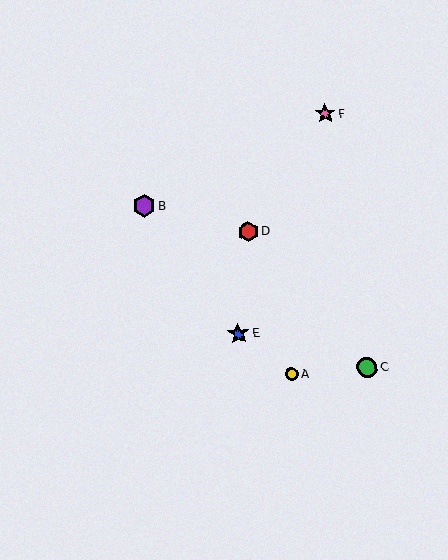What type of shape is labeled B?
Shape B is a purple hexagon.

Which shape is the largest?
The purple hexagon (labeled B) is the largest.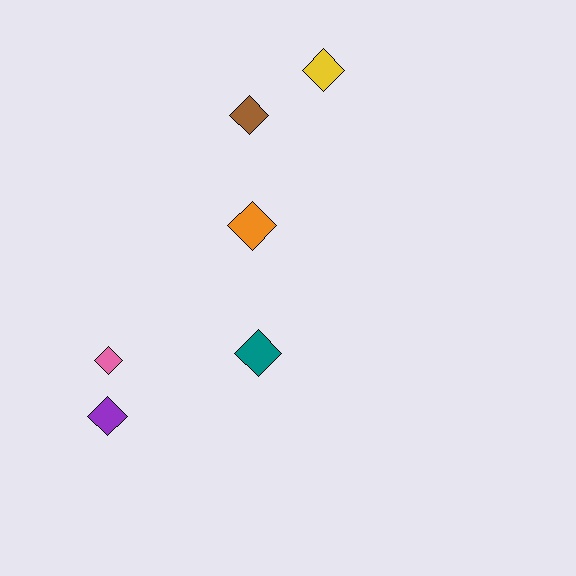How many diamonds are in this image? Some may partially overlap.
There are 6 diamonds.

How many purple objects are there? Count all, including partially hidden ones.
There is 1 purple object.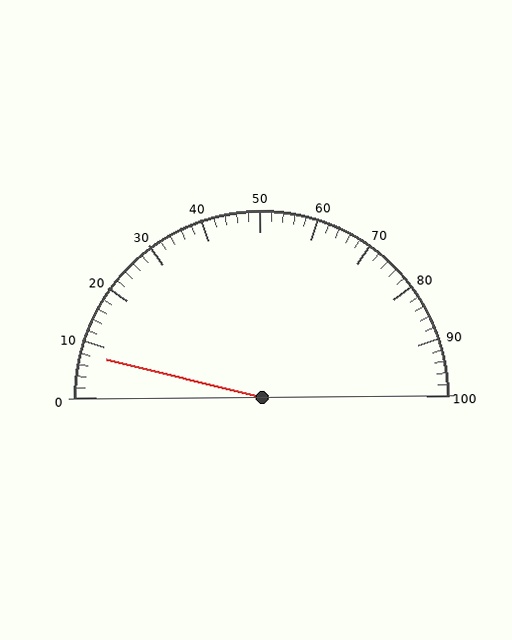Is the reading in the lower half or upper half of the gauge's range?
The reading is in the lower half of the range (0 to 100).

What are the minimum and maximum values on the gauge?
The gauge ranges from 0 to 100.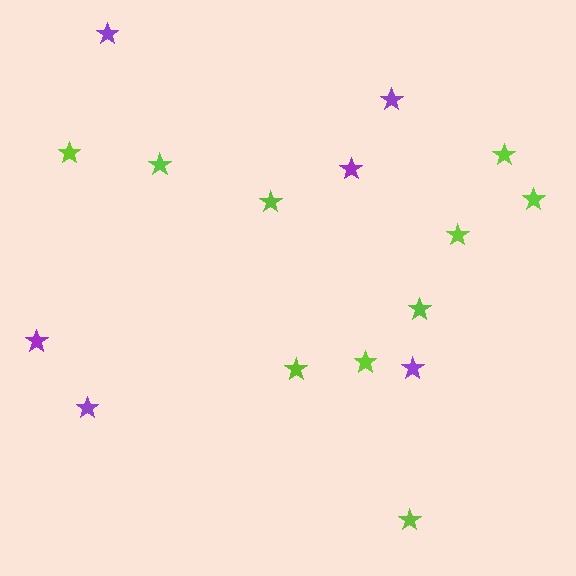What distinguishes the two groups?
There are 2 groups: one group of purple stars (6) and one group of lime stars (10).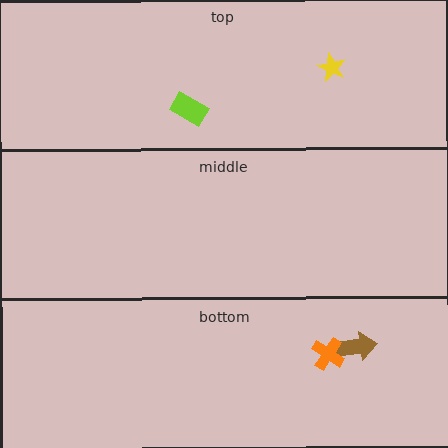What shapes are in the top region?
The lime rectangle, the yellow star.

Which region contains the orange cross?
The bottom region.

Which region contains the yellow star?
The top region.